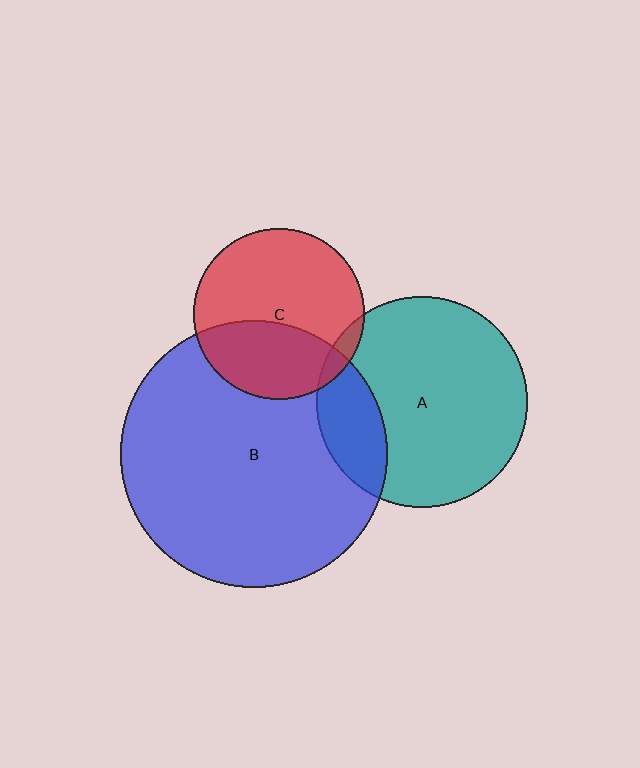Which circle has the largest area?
Circle B (blue).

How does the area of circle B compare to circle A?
Approximately 1.6 times.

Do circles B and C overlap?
Yes.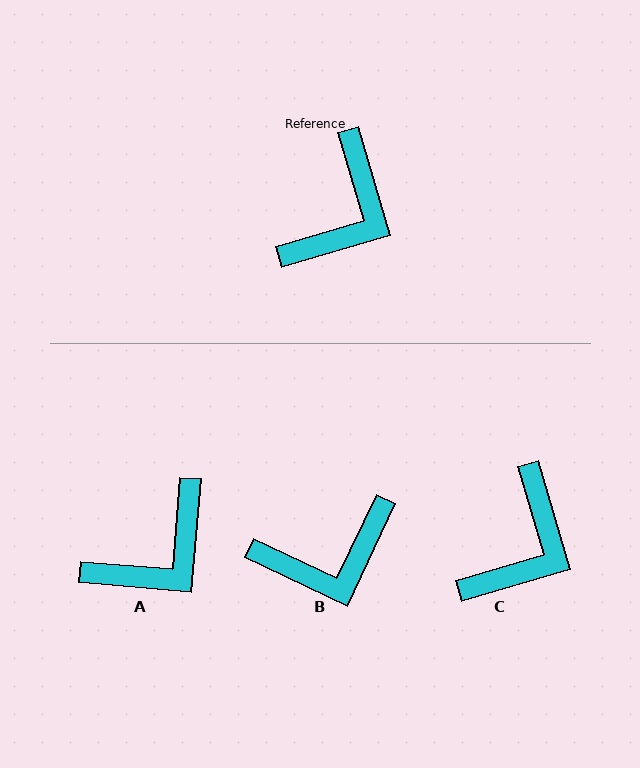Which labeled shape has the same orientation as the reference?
C.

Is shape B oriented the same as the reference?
No, it is off by about 42 degrees.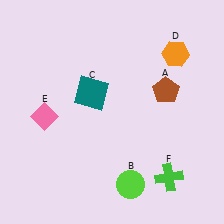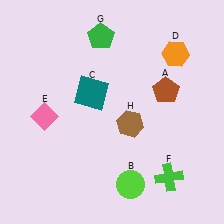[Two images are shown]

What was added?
A green pentagon (G), a brown hexagon (H) were added in Image 2.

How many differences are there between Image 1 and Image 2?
There are 2 differences between the two images.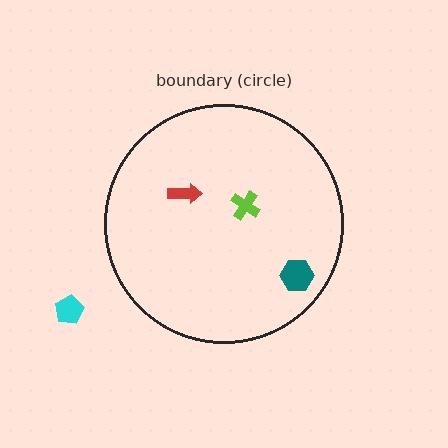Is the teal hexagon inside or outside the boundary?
Inside.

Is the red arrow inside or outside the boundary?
Inside.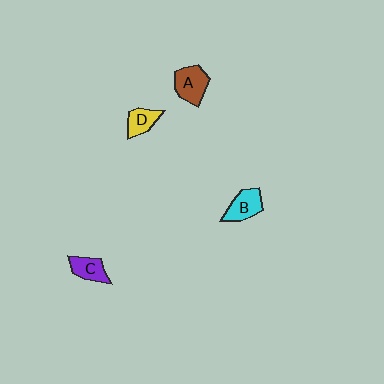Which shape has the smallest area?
Shape D (yellow).